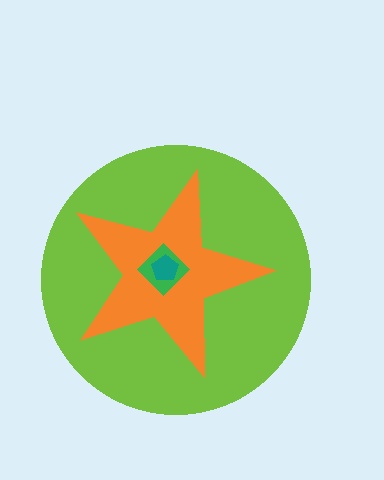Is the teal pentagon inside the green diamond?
Yes.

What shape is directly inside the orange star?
The green diamond.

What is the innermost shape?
The teal pentagon.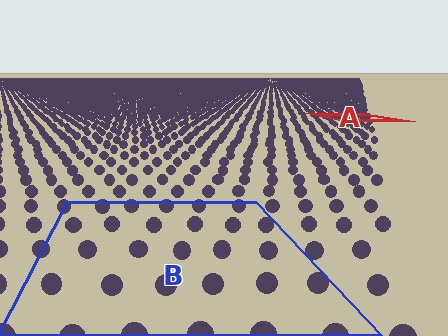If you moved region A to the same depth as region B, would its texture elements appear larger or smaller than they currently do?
They would appear larger. At a closer depth, the same texture elements are projected at a bigger on-screen size.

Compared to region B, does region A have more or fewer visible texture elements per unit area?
Region A has more texture elements per unit area — they are packed more densely because it is farther away.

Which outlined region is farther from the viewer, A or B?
Region A is farther from the viewer — the texture elements inside it appear smaller and more densely packed.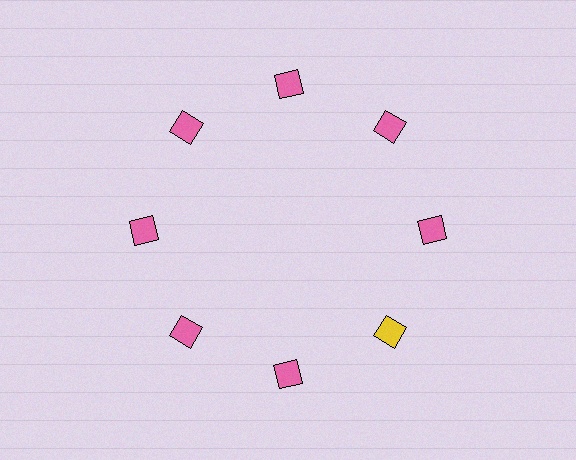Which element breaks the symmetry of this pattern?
The yellow square at roughly the 4 o'clock position breaks the symmetry. All other shapes are pink squares.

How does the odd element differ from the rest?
It has a different color: yellow instead of pink.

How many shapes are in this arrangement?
There are 8 shapes arranged in a ring pattern.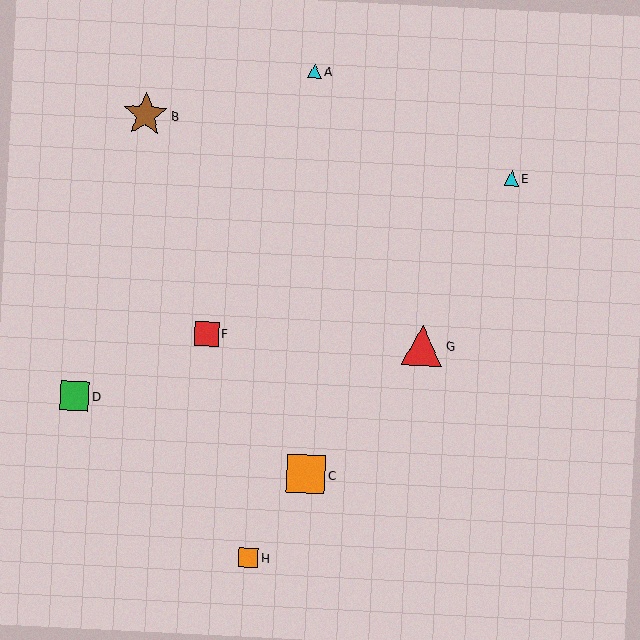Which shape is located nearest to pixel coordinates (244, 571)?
The orange square (labeled H) at (248, 558) is nearest to that location.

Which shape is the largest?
The brown star (labeled B) is the largest.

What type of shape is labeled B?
Shape B is a brown star.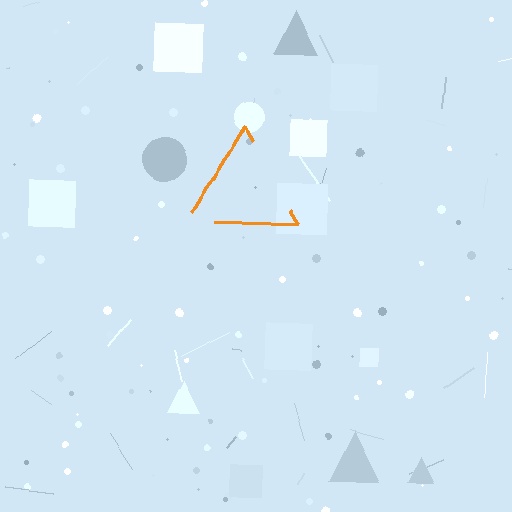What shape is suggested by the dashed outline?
The dashed outline suggests a triangle.